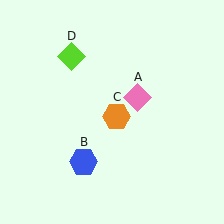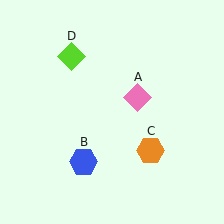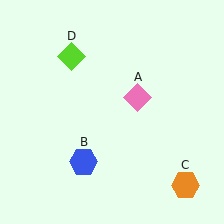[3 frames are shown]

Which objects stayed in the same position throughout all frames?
Pink diamond (object A) and blue hexagon (object B) and lime diamond (object D) remained stationary.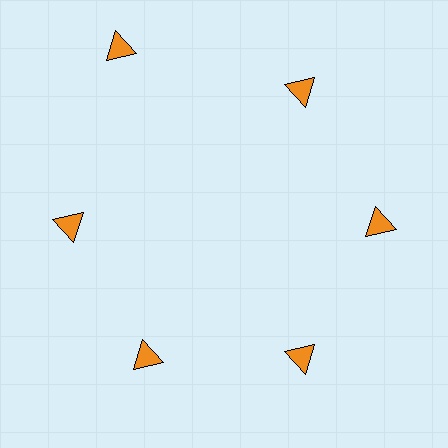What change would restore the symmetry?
The symmetry would be restored by moving it inward, back onto the ring so that all 6 triangles sit at equal angles and equal distance from the center.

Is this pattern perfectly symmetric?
No. The 6 orange triangles are arranged in a ring, but one element near the 11 o'clock position is pushed outward from the center, breaking the 6-fold rotational symmetry.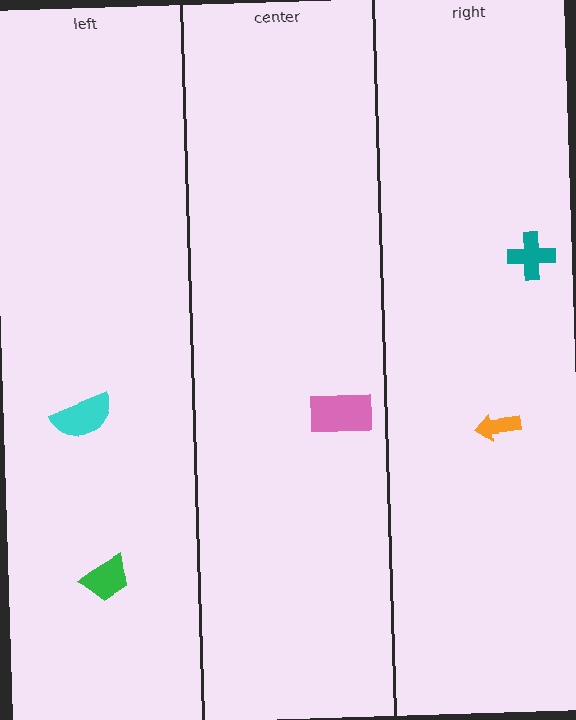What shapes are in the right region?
The orange arrow, the teal cross.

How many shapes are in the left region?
2.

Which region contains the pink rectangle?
The center region.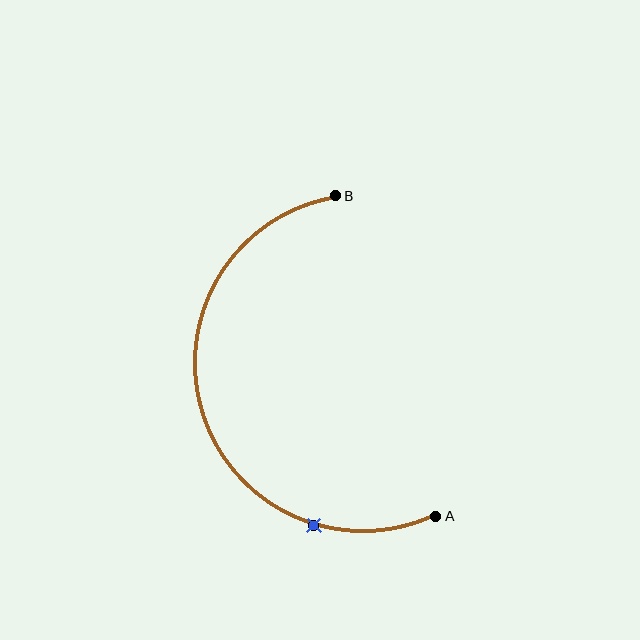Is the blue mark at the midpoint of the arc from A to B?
No. The blue mark lies on the arc but is closer to endpoint A. The arc midpoint would be at the point on the curve equidistant along the arc from both A and B.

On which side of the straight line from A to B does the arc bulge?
The arc bulges to the left of the straight line connecting A and B.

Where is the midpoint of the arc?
The arc midpoint is the point on the curve farthest from the straight line joining A and B. It sits to the left of that line.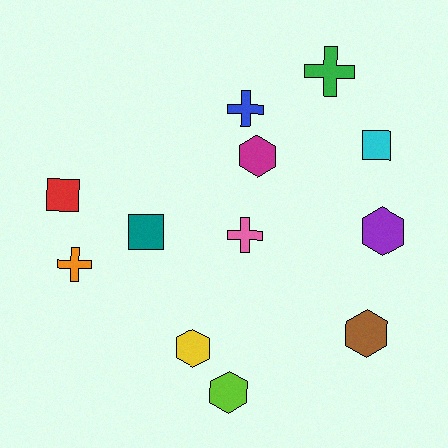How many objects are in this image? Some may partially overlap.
There are 12 objects.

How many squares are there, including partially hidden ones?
There are 3 squares.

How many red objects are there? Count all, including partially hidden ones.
There is 1 red object.